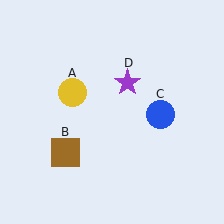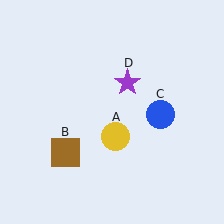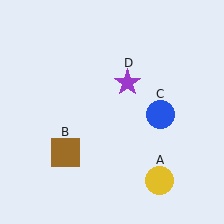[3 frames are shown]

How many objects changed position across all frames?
1 object changed position: yellow circle (object A).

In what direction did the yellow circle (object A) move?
The yellow circle (object A) moved down and to the right.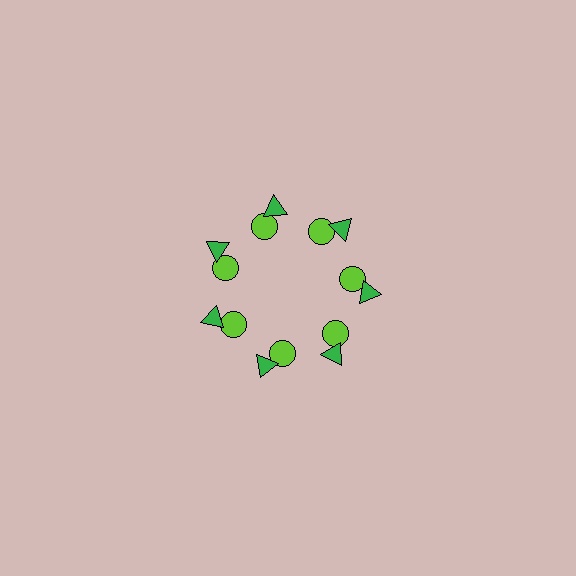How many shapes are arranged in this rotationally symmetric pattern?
There are 14 shapes, arranged in 7 groups of 2.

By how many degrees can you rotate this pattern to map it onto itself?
The pattern maps onto itself every 51 degrees of rotation.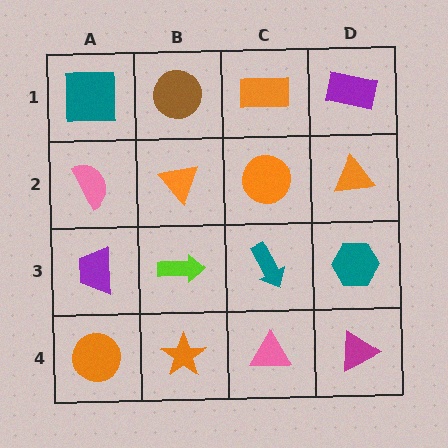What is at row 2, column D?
An orange triangle.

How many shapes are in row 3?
4 shapes.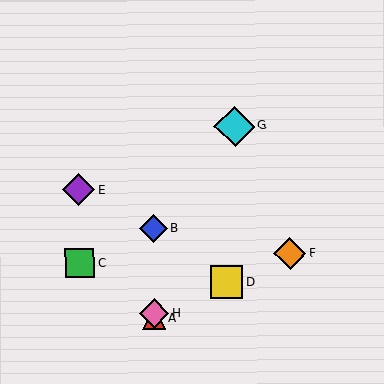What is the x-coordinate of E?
Object E is at x≈79.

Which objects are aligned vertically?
Objects A, B, H are aligned vertically.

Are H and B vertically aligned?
Yes, both are at x≈154.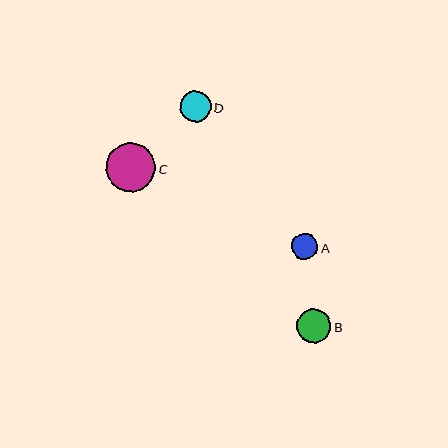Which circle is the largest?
Circle C is the largest with a size of approximately 49 pixels.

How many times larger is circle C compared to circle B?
Circle C is approximately 1.4 times the size of circle B.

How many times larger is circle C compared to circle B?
Circle C is approximately 1.4 times the size of circle B.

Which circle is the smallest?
Circle A is the smallest with a size of approximately 26 pixels.